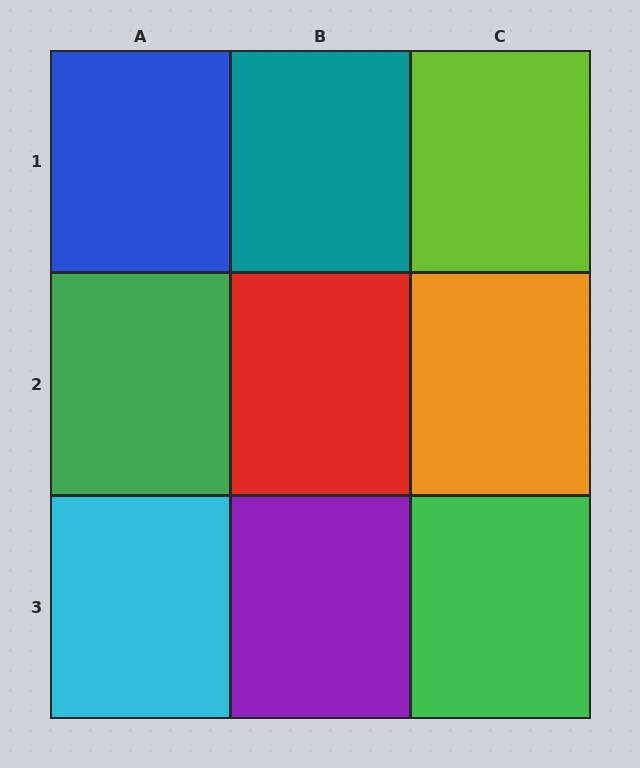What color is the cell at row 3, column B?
Purple.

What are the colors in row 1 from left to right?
Blue, teal, lime.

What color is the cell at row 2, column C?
Orange.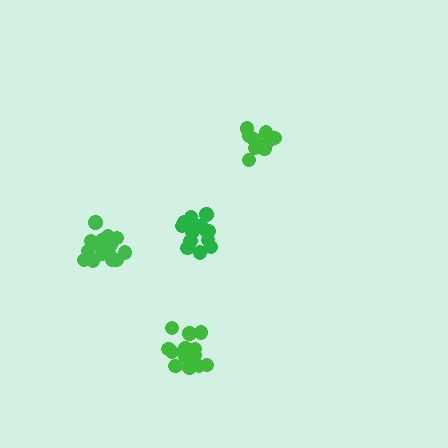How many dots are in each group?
Group 1: 13 dots, Group 2: 15 dots, Group 3: 15 dots, Group 4: 16 dots (59 total).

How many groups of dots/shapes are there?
There are 4 groups.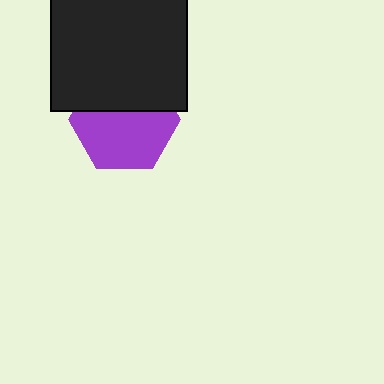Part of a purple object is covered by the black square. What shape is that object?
It is a hexagon.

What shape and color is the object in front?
The object in front is a black square.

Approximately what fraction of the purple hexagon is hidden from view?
Roughly 39% of the purple hexagon is hidden behind the black square.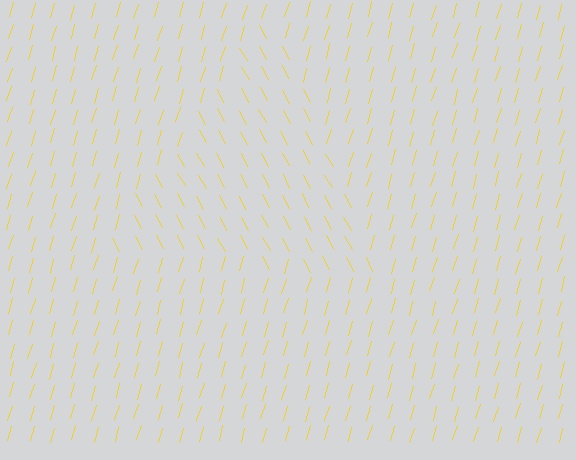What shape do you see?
I see a triangle.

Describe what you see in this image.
The image is filled with small yellow line segments. A triangle region in the image has lines oriented differently from the surrounding lines, creating a visible texture boundary.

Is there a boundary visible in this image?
Yes, there is a texture boundary formed by a change in line orientation.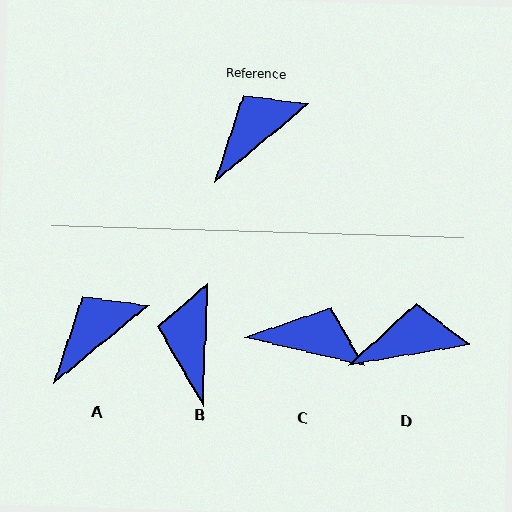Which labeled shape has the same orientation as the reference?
A.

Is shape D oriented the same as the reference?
No, it is off by about 30 degrees.